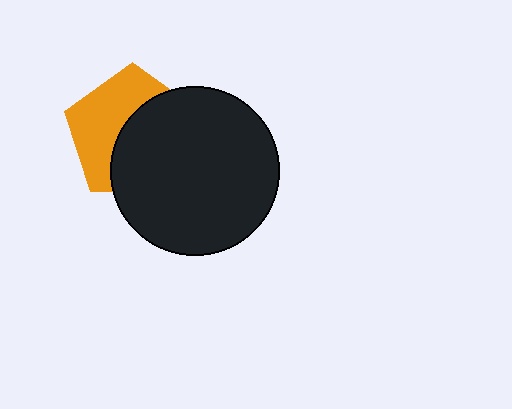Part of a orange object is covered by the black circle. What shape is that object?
It is a pentagon.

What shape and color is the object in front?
The object in front is a black circle.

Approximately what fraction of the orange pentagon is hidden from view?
Roughly 54% of the orange pentagon is hidden behind the black circle.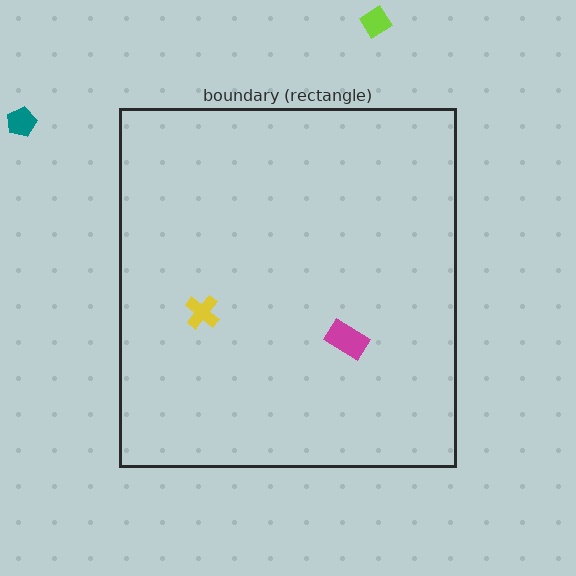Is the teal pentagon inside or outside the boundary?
Outside.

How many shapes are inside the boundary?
2 inside, 2 outside.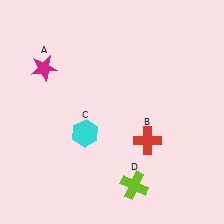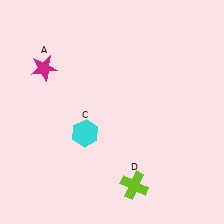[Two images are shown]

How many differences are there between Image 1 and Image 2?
There is 1 difference between the two images.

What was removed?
The red cross (B) was removed in Image 2.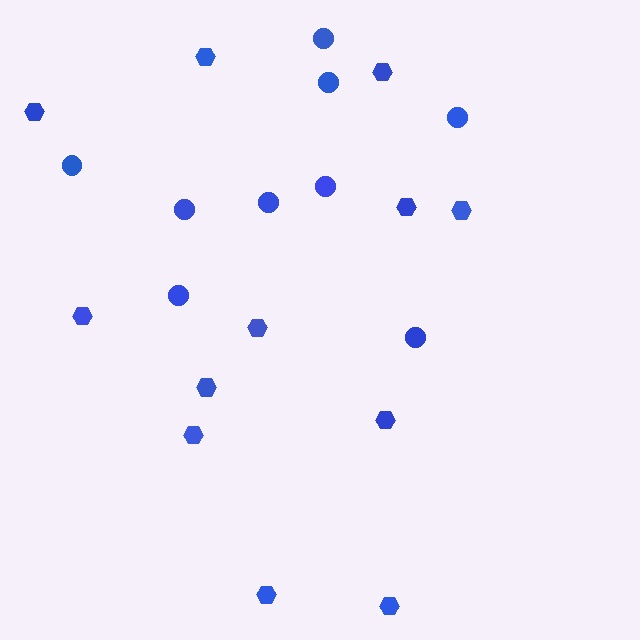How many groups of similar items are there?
There are 2 groups: one group of hexagons (12) and one group of circles (9).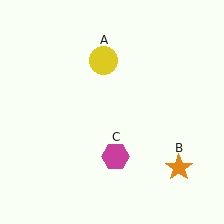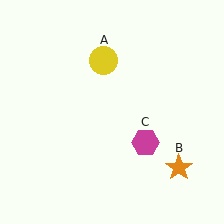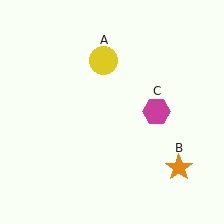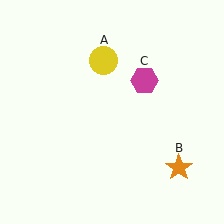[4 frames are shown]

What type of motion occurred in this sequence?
The magenta hexagon (object C) rotated counterclockwise around the center of the scene.